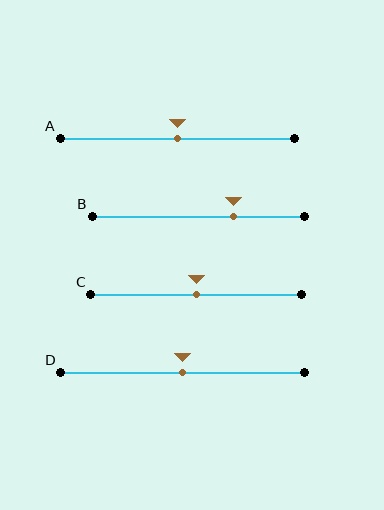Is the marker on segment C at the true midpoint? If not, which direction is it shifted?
Yes, the marker on segment C is at the true midpoint.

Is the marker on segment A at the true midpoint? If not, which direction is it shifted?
Yes, the marker on segment A is at the true midpoint.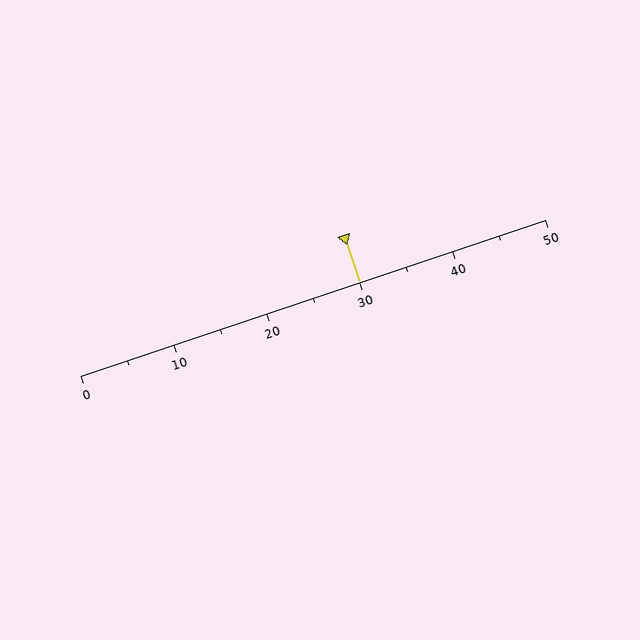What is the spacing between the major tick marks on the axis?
The major ticks are spaced 10 apart.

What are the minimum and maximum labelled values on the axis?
The axis runs from 0 to 50.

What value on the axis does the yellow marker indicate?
The marker indicates approximately 30.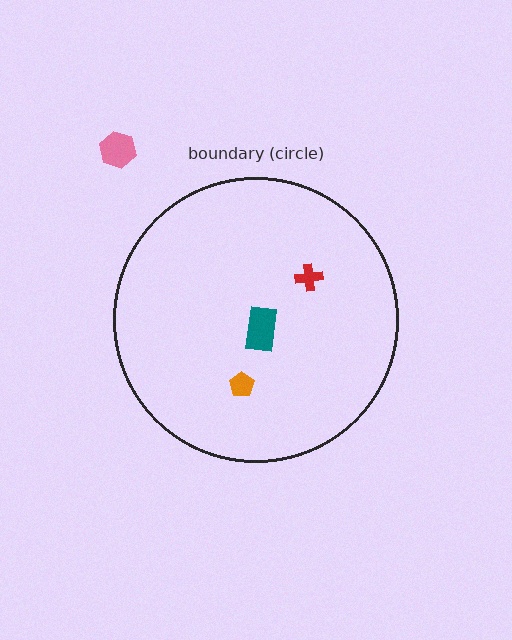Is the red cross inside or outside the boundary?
Inside.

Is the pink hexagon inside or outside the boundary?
Outside.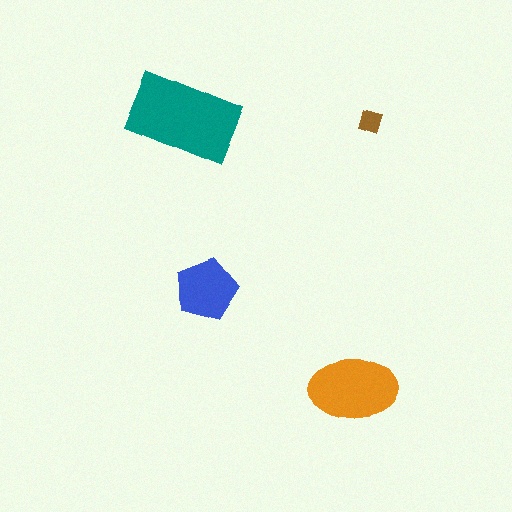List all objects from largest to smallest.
The teal rectangle, the orange ellipse, the blue pentagon, the brown diamond.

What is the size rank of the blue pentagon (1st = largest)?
3rd.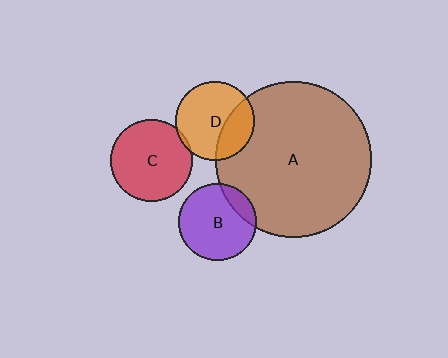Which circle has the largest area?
Circle A (brown).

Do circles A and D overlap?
Yes.